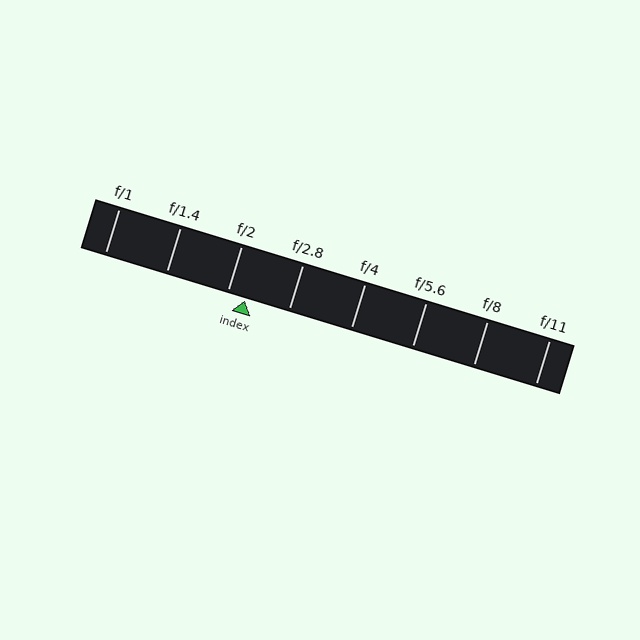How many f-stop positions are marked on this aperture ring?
There are 8 f-stop positions marked.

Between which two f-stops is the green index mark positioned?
The index mark is between f/2 and f/2.8.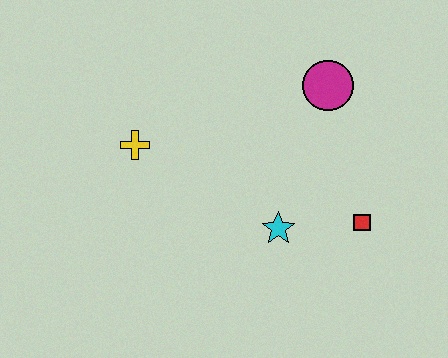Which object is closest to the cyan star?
The red square is closest to the cyan star.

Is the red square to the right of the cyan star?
Yes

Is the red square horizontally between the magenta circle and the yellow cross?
No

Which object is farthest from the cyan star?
The yellow cross is farthest from the cyan star.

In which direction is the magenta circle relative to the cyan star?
The magenta circle is above the cyan star.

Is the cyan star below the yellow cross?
Yes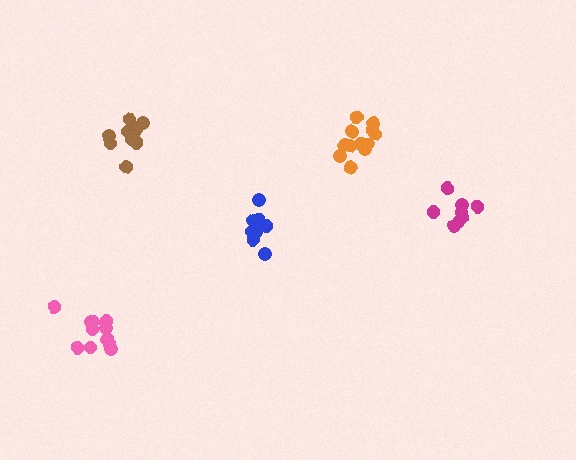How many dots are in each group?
Group 1: 9 dots, Group 2: 8 dots, Group 3: 12 dots, Group 4: 11 dots, Group 5: 12 dots (52 total).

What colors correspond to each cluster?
The clusters are colored: blue, magenta, orange, pink, brown.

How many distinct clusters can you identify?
There are 5 distinct clusters.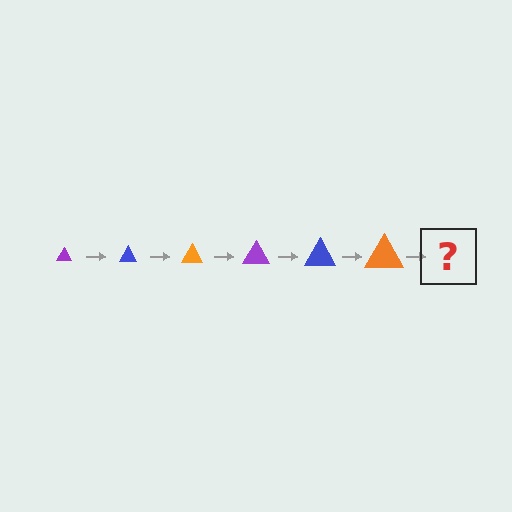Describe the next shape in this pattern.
It should be a purple triangle, larger than the previous one.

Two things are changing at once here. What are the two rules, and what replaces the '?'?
The two rules are that the triangle grows larger each step and the color cycles through purple, blue, and orange. The '?' should be a purple triangle, larger than the previous one.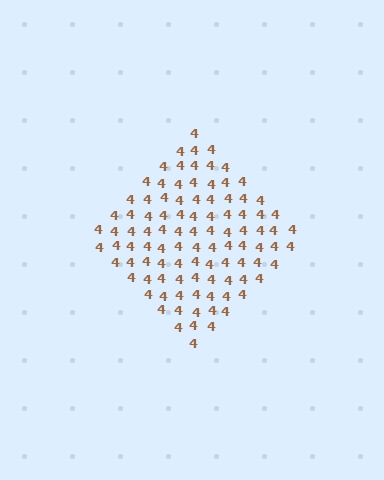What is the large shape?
The large shape is a diamond.